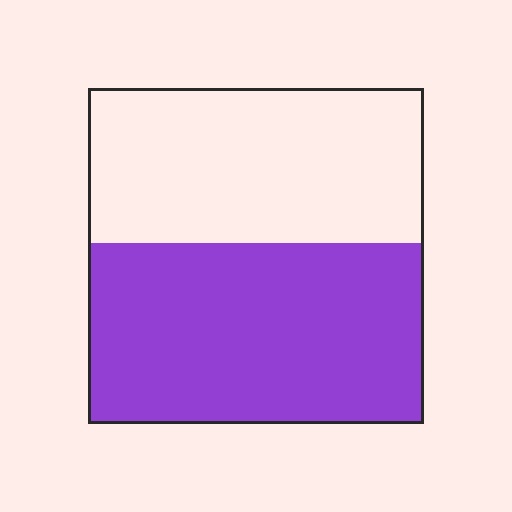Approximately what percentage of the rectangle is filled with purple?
Approximately 55%.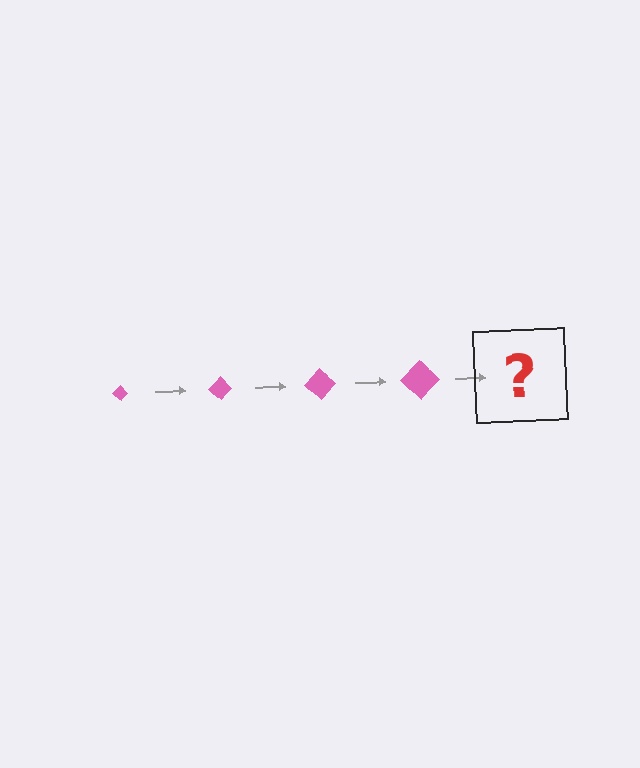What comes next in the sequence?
The next element should be a pink diamond, larger than the previous one.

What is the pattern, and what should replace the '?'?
The pattern is that the diamond gets progressively larger each step. The '?' should be a pink diamond, larger than the previous one.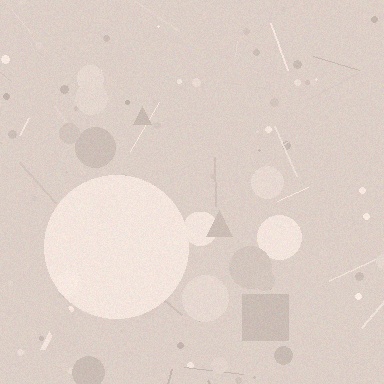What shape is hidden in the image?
A circle is hidden in the image.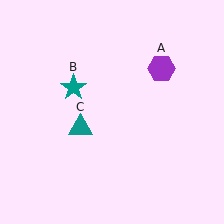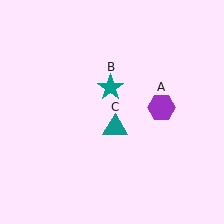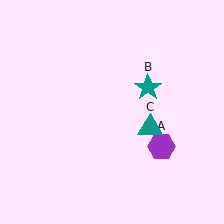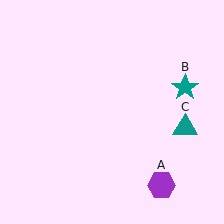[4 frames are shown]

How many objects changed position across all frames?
3 objects changed position: purple hexagon (object A), teal star (object B), teal triangle (object C).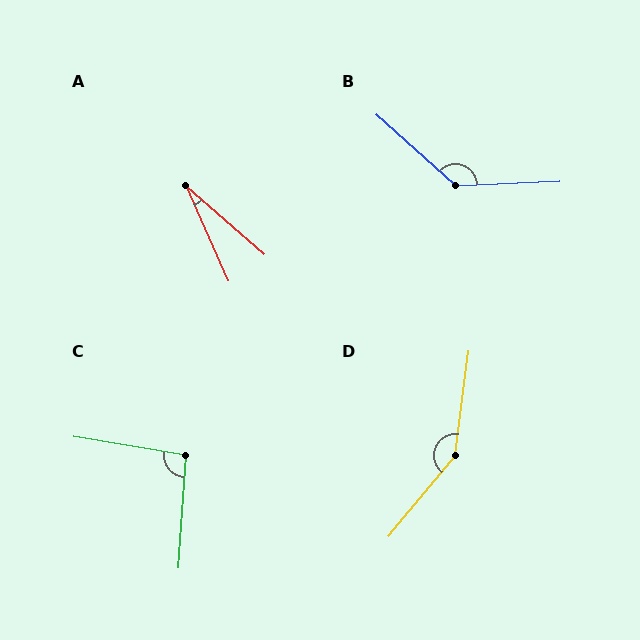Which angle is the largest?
D, at approximately 148 degrees.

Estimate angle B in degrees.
Approximately 136 degrees.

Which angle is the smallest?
A, at approximately 25 degrees.